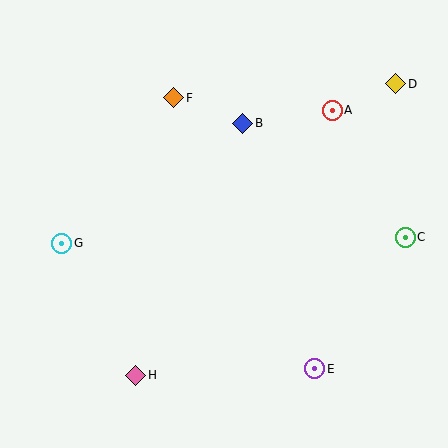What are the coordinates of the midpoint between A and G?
The midpoint between A and G is at (197, 177).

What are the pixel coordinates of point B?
Point B is at (243, 123).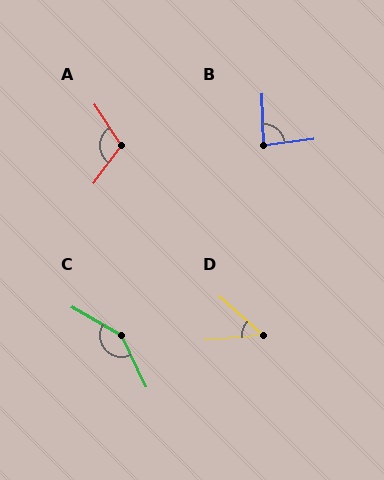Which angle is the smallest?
D, at approximately 47 degrees.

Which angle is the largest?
C, at approximately 145 degrees.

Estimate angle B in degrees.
Approximately 84 degrees.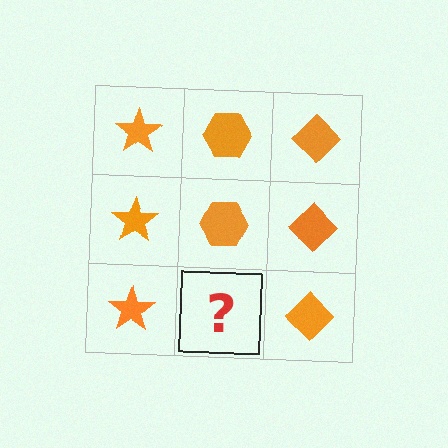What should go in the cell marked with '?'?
The missing cell should contain an orange hexagon.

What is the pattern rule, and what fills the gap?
The rule is that each column has a consistent shape. The gap should be filled with an orange hexagon.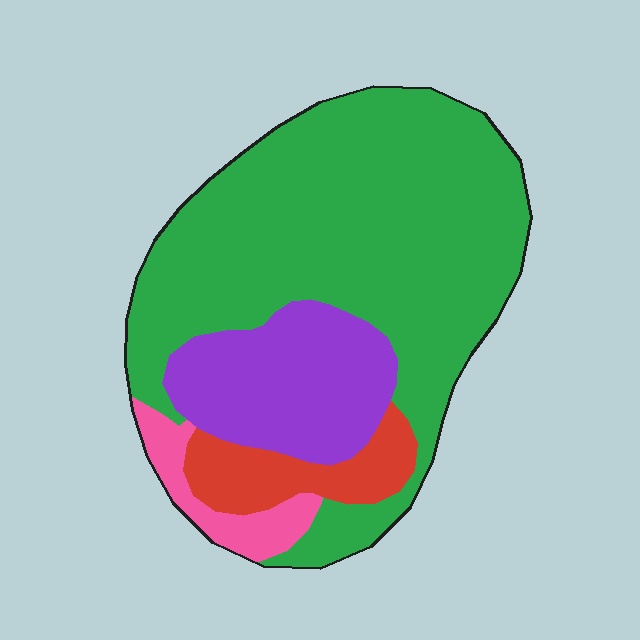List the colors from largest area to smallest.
From largest to smallest: green, purple, red, pink.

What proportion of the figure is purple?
Purple covers around 20% of the figure.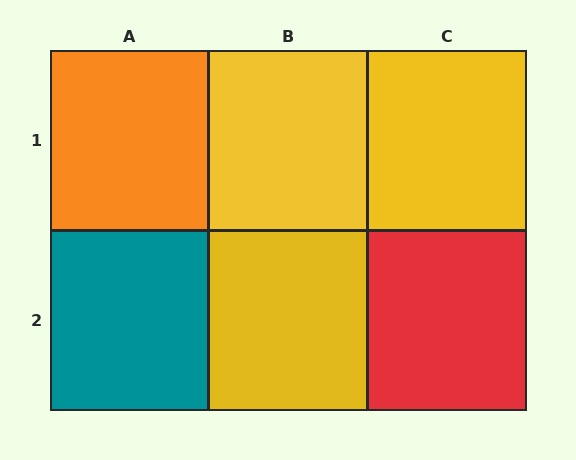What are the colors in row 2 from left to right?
Teal, yellow, red.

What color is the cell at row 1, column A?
Orange.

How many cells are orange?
1 cell is orange.